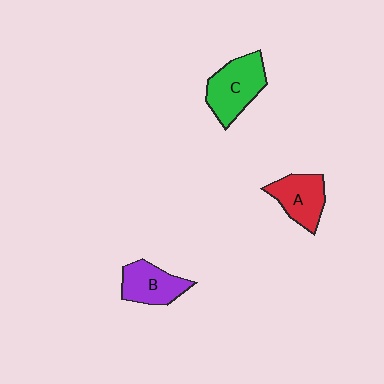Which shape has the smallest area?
Shape B (purple).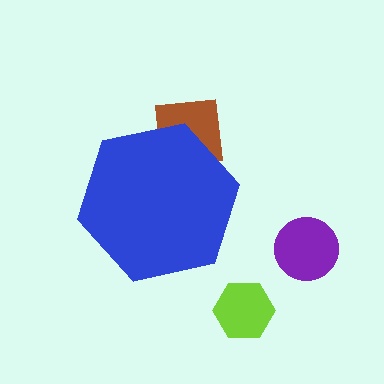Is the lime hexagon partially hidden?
No, the lime hexagon is fully visible.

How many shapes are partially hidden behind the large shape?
1 shape is partially hidden.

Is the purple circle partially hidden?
No, the purple circle is fully visible.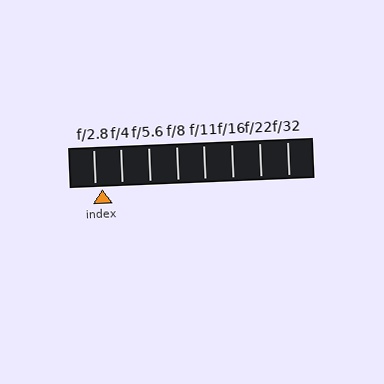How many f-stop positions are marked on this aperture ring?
There are 8 f-stop positions marked.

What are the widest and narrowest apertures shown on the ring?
The widest aperture shown is f/2.8 and the narrowest is f/32.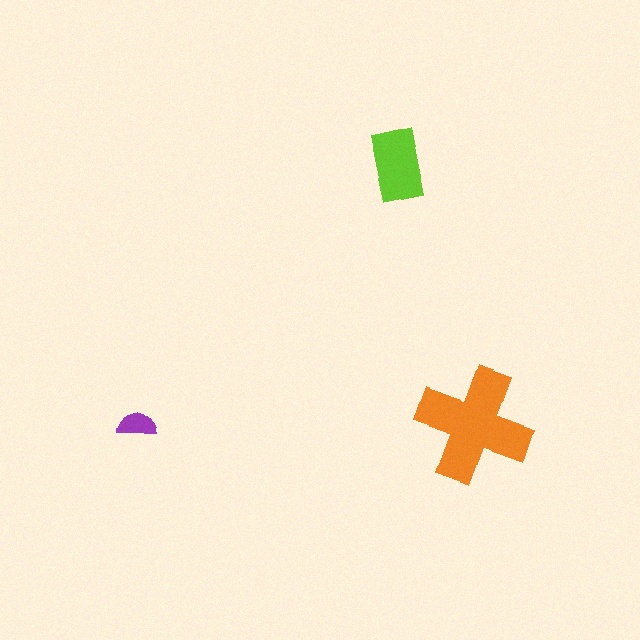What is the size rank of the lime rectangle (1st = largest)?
2nd.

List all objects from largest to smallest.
The orange cross, the lime rectangle, the purple semicircle.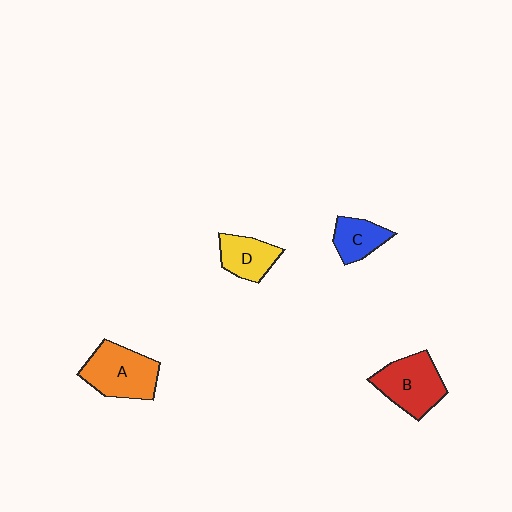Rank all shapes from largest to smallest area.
From largest to smallest: A (orange), B (red), D (yellow), C (blue).